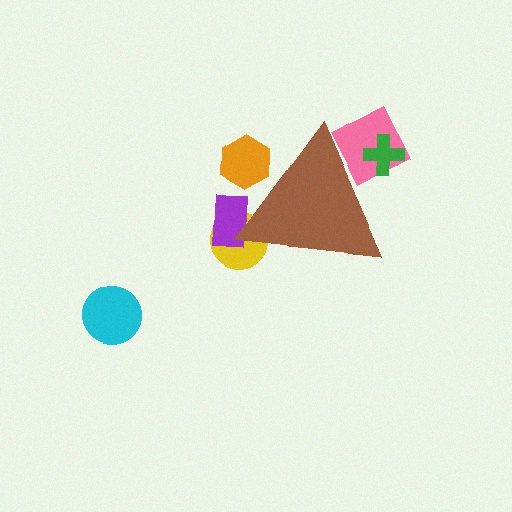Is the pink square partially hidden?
Yes, the pink square is partially hidden behind the brown triangle.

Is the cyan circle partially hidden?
No, the cyan circle is fully visible.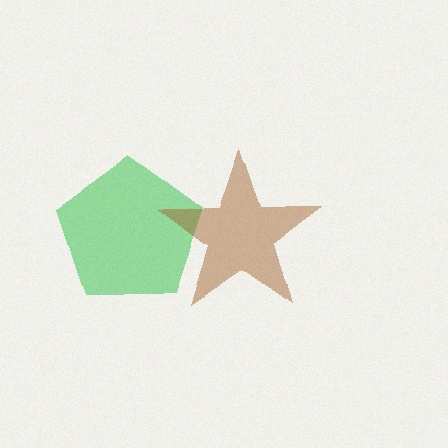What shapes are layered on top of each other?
The layered shapes are: a green pentagon, a brown star.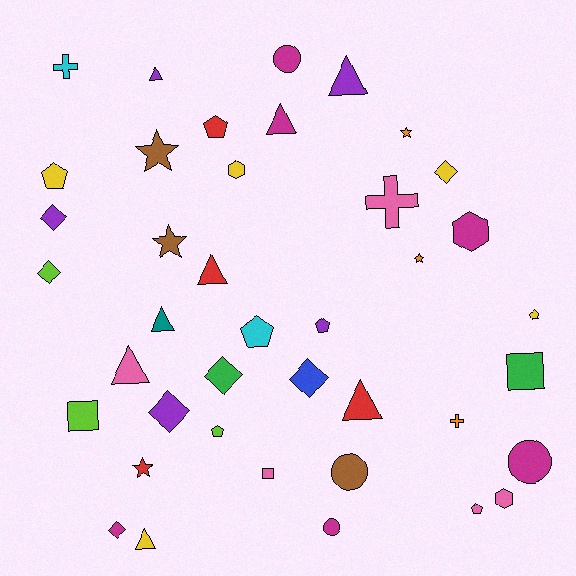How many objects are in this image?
There are 40 objects.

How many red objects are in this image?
There are 4 red objects.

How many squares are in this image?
There are 3 squares.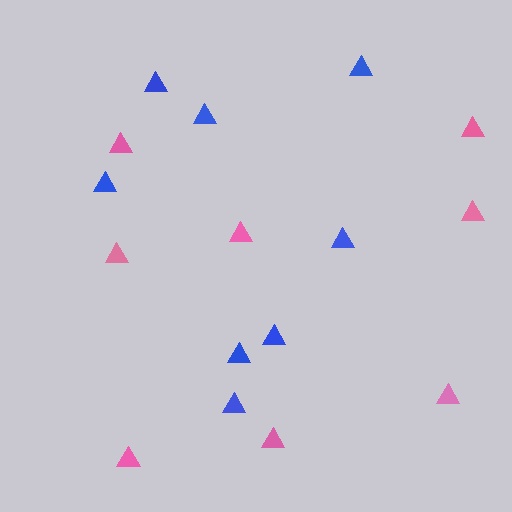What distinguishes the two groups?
There are 2 groups: one group of blue triangles (8) and one group of pink triangles (8).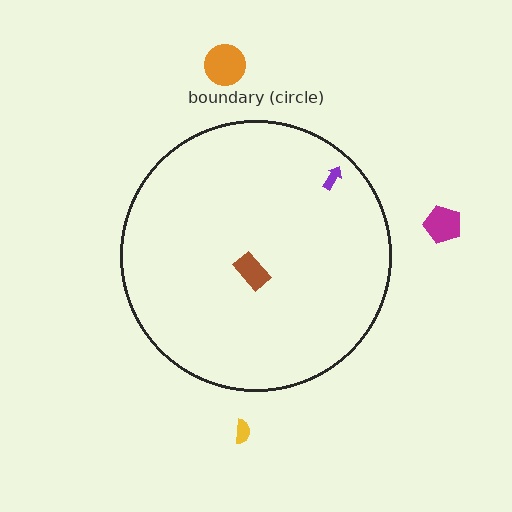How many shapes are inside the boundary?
2 inside, 3 outside.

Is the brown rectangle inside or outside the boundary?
Inside.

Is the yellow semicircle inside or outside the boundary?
Outside.